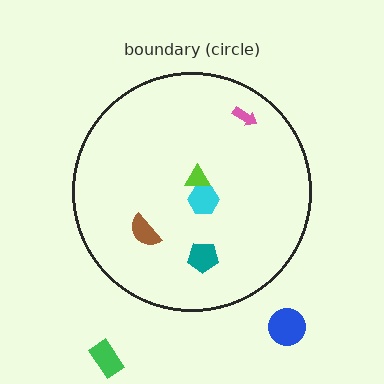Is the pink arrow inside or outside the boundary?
Inside.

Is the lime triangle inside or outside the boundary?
Inside.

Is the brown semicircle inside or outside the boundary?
Inside.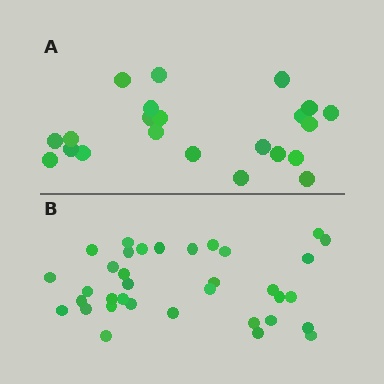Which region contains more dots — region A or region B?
Region B (the bottom region) has more dots.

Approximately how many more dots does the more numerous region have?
Region B has approximately 15 more dots than region A.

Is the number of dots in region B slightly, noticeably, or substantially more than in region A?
Region B has substantially more. The ratio is roughly 1.6 to 1.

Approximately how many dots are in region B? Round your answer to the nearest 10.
About 40 dots. (The exact count is 35, which rounds to 40.)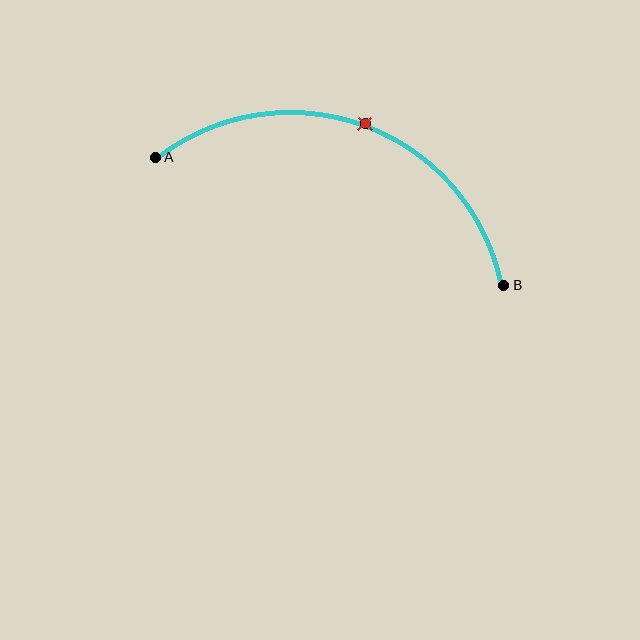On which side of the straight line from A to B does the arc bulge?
The arc bulges above the straight line connecting A and B.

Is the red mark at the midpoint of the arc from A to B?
Yes. The red mark lies on the arc at equal arc-length from both A and B — it is the arc midpoint.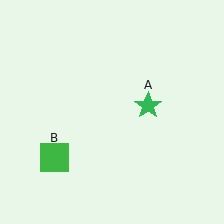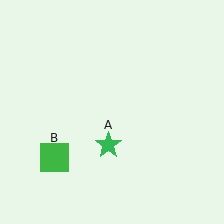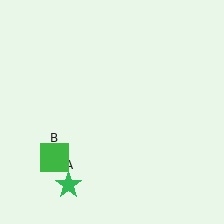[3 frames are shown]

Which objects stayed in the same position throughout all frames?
Green square (object B) remained stationary.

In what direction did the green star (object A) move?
The green star (object A) moved down and to the left.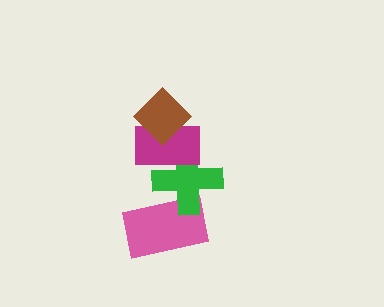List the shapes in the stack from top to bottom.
From top to bottom: the brown diamond, the magenta rectangle, the green cross, the pink rectangle.